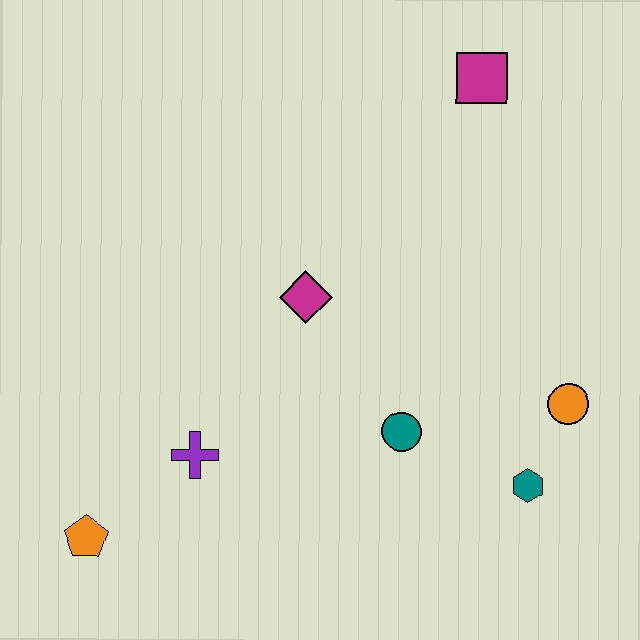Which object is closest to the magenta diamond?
The teal circle is closest to the magenta diamond.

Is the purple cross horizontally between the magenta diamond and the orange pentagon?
Yes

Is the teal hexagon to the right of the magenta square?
Yes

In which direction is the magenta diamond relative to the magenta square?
The magenta diamond is below the magenta square.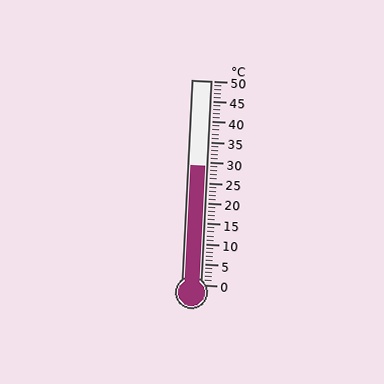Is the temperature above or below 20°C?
The temperature is above 20°C.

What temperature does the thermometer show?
The thermometer shows approximately 29°C.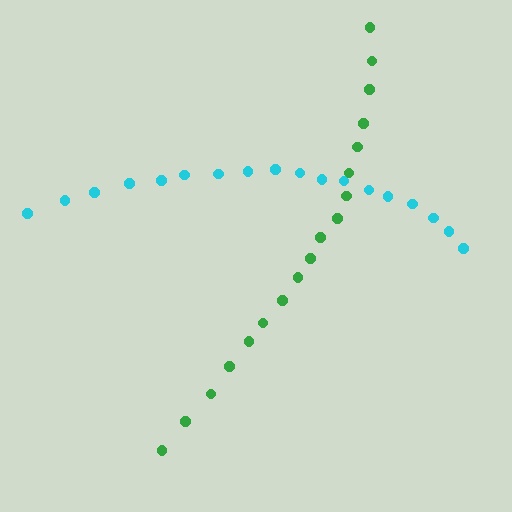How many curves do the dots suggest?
There are 2 distinct paths.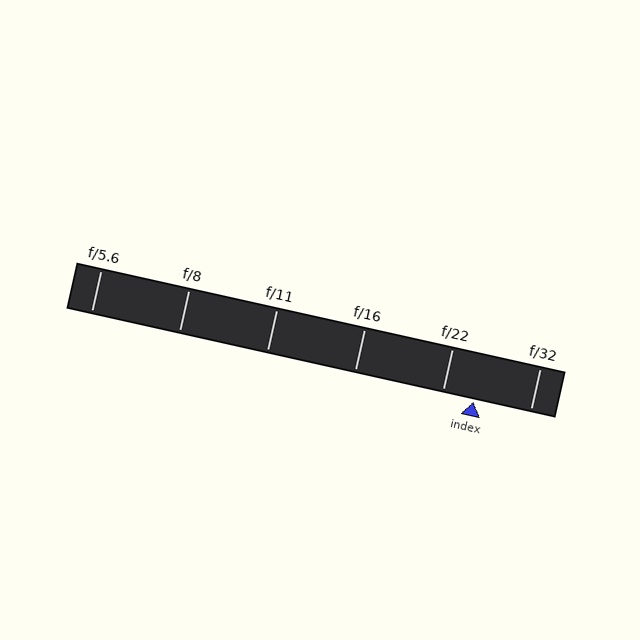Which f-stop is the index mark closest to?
The index mark is closest to f/22.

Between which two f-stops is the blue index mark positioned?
The index mark is between f/22 and f/32.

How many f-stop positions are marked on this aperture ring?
There are 6 f-stop positions marked.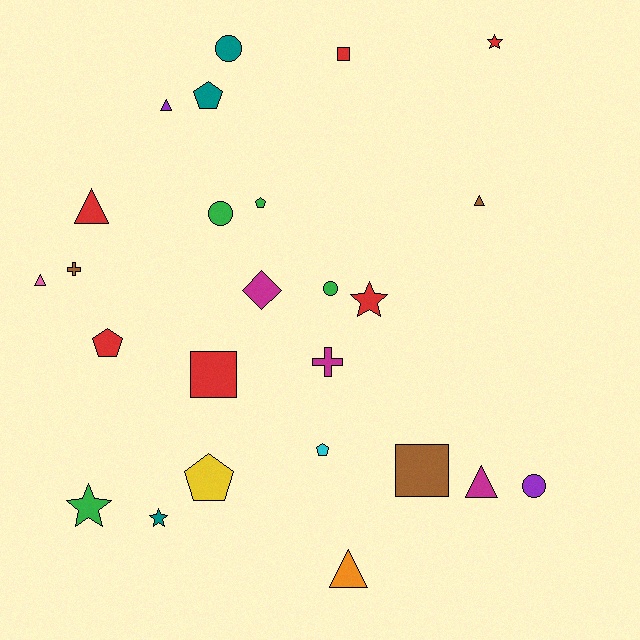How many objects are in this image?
There are 25 objects.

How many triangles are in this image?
There are 6 triangles.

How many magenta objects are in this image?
There are 3 magenta objects.